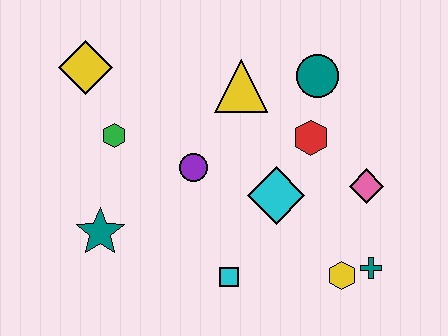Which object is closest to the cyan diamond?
The red hexagon is closest to the cyan diamond.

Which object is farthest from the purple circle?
The teal cross is farthest from the purple circle.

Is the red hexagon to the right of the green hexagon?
Yes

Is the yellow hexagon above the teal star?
No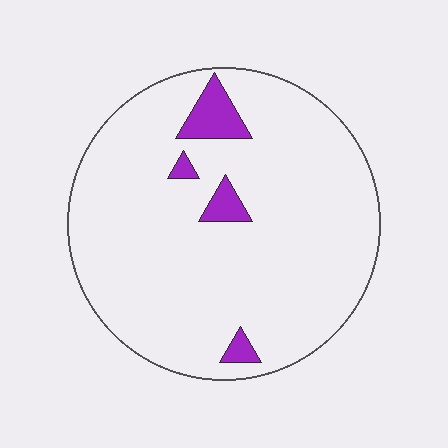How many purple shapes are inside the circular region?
4.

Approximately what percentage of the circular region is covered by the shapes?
Approximately 5%.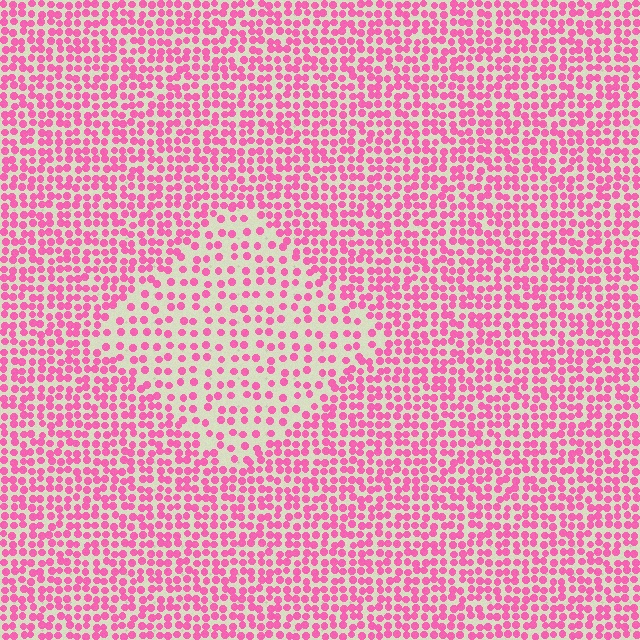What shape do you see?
I see a diamond.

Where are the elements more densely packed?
The elements are more densely packed outside the diamond boundary.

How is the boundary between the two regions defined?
The boundary is defined by a change in element density (approximately 1.9x ratio). All elements are the same color, size, and shape.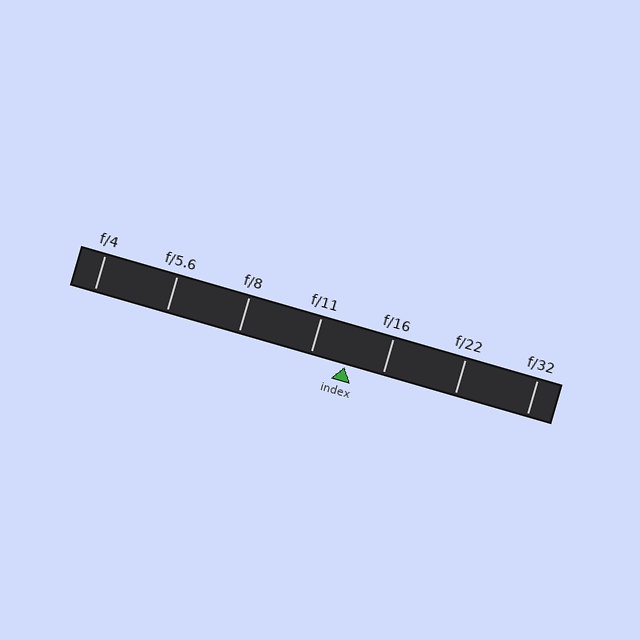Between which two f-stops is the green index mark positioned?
The index mark is between f/11 and f/16.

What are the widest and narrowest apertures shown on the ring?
The widest aperture shown is f/4 and the narrowest is f/32.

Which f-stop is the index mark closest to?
The index mark is closest to f/11.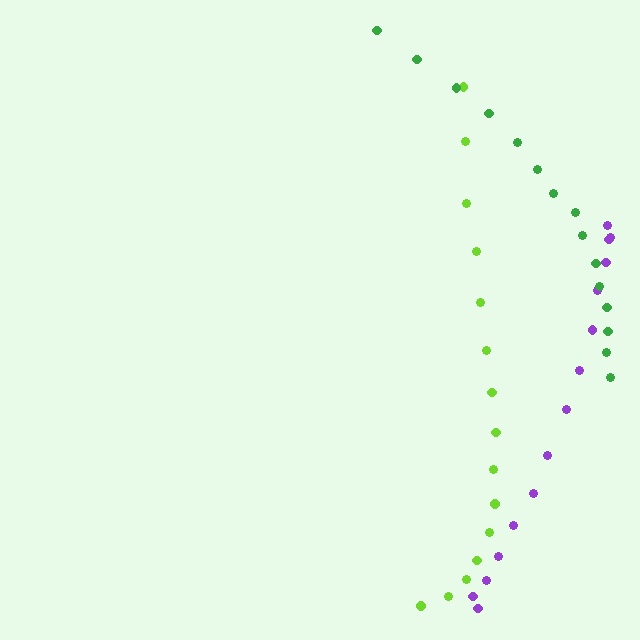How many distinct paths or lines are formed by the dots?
There are 3 distinct paths.